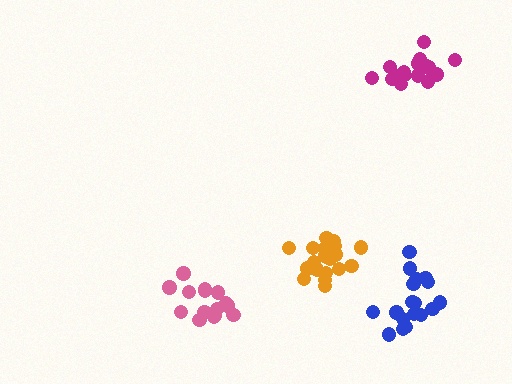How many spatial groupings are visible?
There are 4 spatial groupings.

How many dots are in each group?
Group 1: 15 dots, Group 2: 18 dots, Group 3: 16 dots, Group 4: 21 dots (70 total).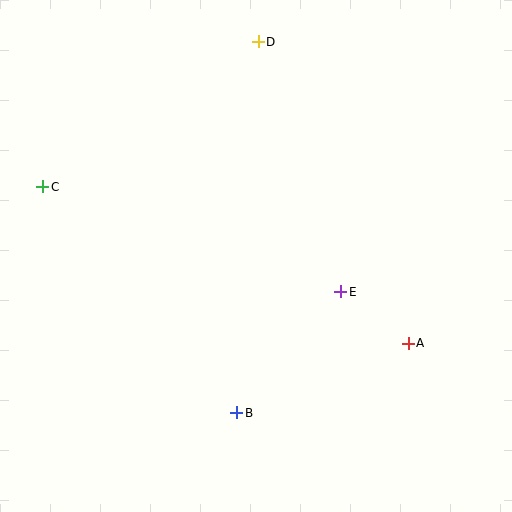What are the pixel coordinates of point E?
Point E is at (341, 292).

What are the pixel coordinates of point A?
Point A is at (408, 343).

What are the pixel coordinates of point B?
Point B is at (237, 413).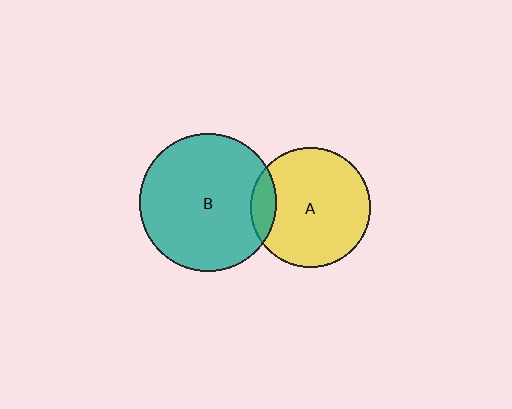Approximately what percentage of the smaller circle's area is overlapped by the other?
Approximately 15%.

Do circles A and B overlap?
Yes.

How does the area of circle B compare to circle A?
Approximately 1.3 times.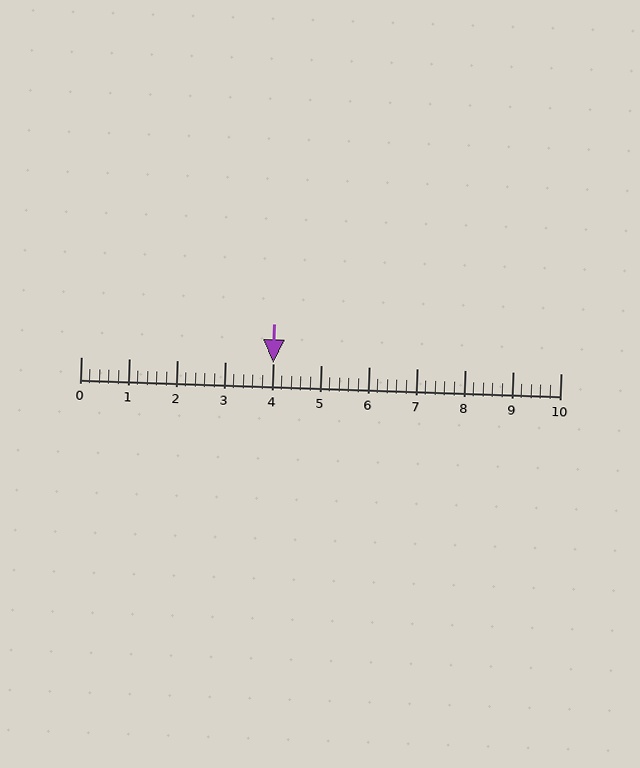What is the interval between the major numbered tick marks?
The major tick marks are spaced 1 units apart.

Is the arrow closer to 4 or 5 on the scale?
The arrow is closer to 4.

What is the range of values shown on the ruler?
The ruler shows values from 0 to 10.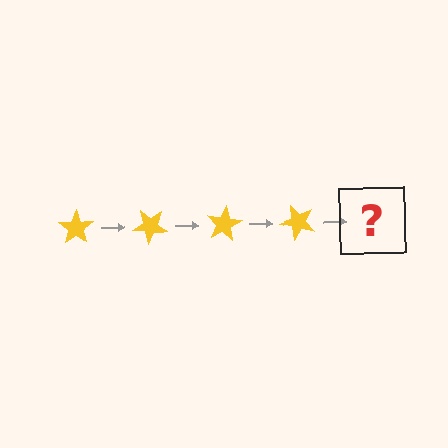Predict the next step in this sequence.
The next step is a yellow star rotated 160 degrees.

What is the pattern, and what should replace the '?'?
The pattern is that the star rotates 40 degrees each step. The '?' should be a yellow star rotated 160 degrees.